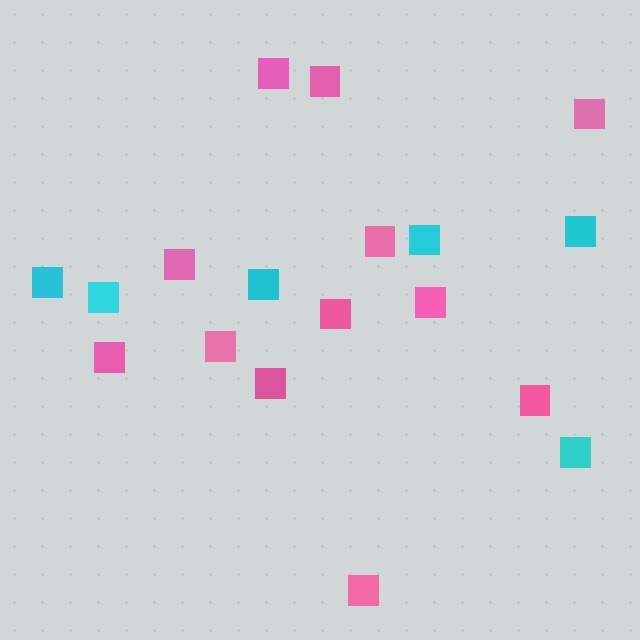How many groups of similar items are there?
There are 2 groups: one group of pink squares (12) and one group of cyan squares (6).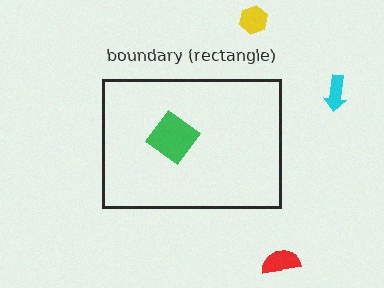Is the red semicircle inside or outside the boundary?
Outside.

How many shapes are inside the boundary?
1 inside, 3 outside.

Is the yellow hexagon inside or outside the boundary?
Outside.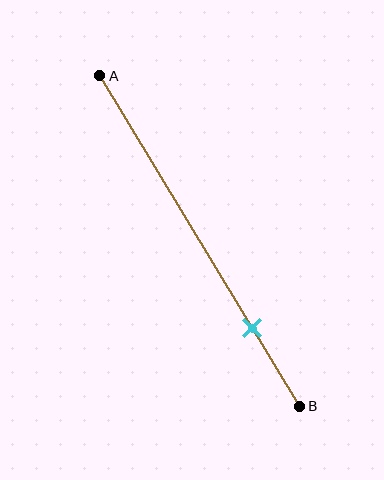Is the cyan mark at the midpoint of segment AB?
No, the mark is at about 75% from A, not at the 50% midpoint.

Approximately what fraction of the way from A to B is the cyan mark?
The cyan mark is approximately 75% of the way from A to B.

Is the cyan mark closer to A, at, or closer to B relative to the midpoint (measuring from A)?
The cyan mark is closer to point B than the midpoint of segment AB.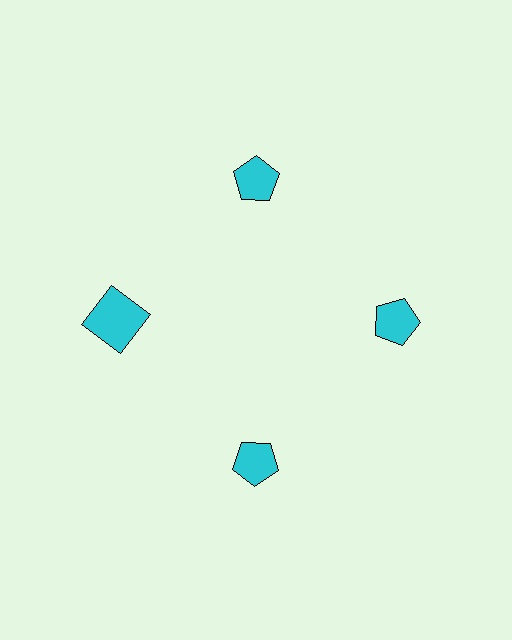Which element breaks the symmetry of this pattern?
The cyan square at roughly the 9 o'clock position breaks the symmetry. All other shapes are cyan pentagons.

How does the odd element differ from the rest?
It has a different shape: square instead of pentagon.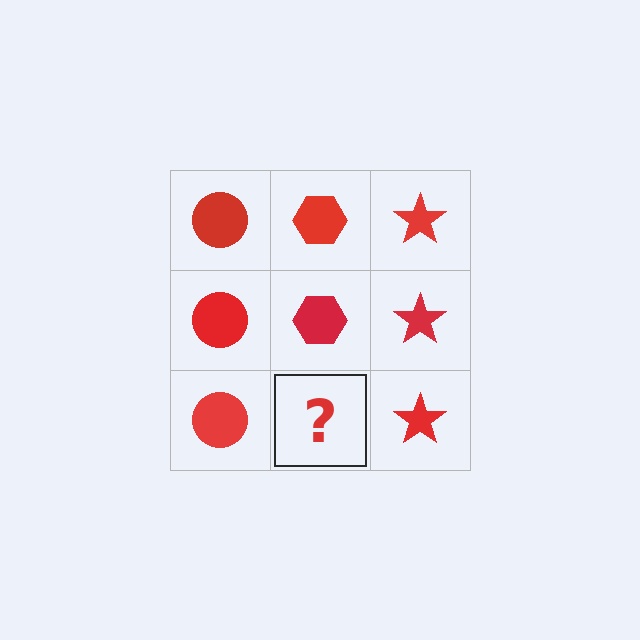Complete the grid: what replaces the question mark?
The question mark should be replaced with a red hexagon.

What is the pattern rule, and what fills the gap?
The rule is that each column has a consistent shape. The gap should be filled with a red hexagon.